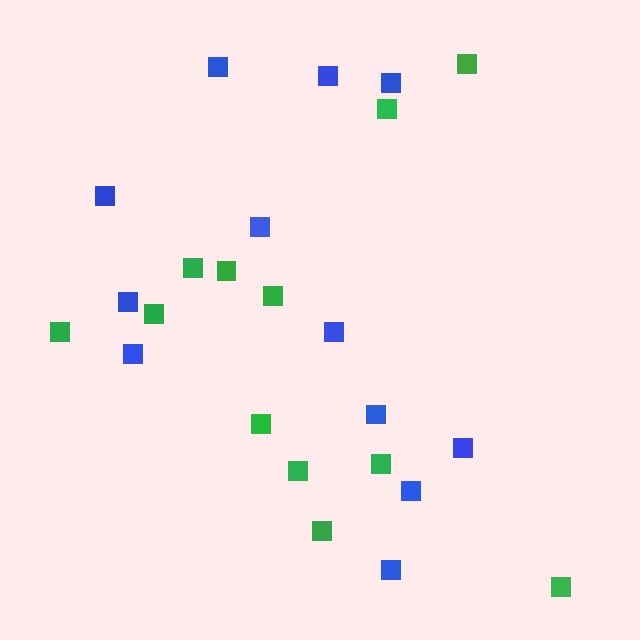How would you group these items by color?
There are 2 groups: one group of green squares (12) and one group of blue squares (12).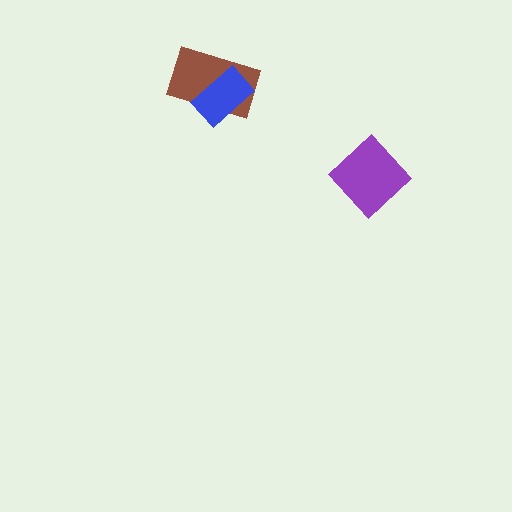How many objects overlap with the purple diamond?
0 objects overlap with the purple diamond.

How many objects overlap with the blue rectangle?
1 object overlaps with the blue rectangle.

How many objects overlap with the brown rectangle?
1 object overlaps with the brown rectangle.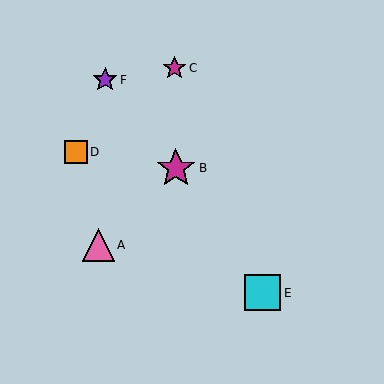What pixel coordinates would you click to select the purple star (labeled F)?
Click at (105, 80) to select the purple star F.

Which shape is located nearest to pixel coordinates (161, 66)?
The magenta star (labeled C) at (175, 68) is nearest to that location.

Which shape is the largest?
The magenta star (labeled B) is the largest.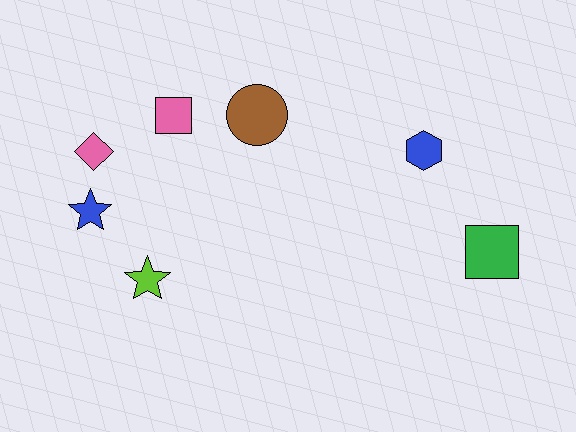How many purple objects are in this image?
There are no purple objects.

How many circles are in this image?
There is 1 circle.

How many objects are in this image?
There are 7 objects.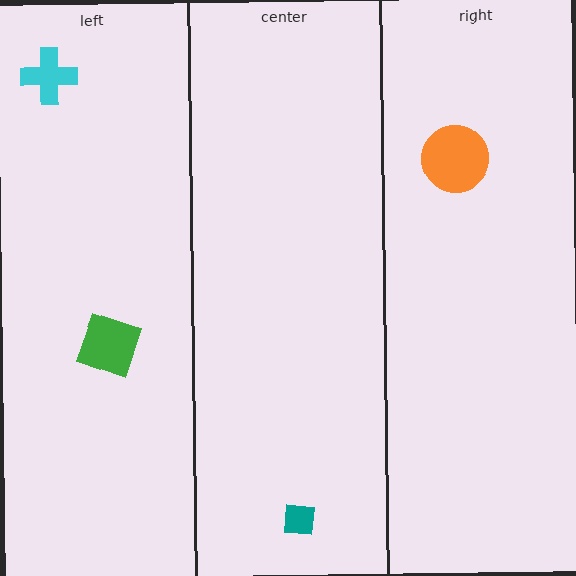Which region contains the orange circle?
The right region.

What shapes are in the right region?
The orange circle.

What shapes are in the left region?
The cyan cross, the green square.